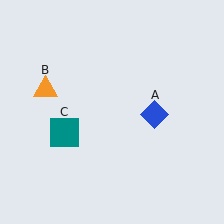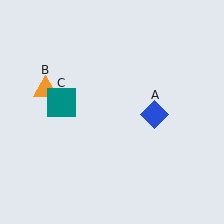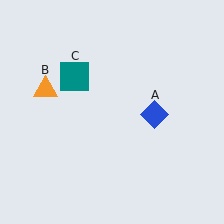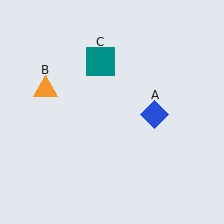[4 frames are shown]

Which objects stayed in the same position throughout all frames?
Blue diamond (object A) and orange triangle (object B) remained stationary.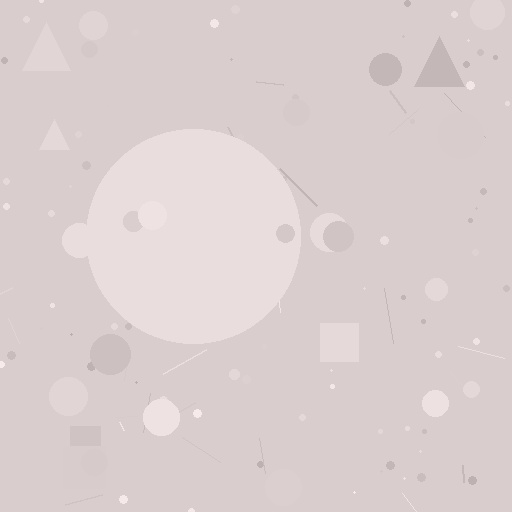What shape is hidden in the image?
A circle is hidden in the image.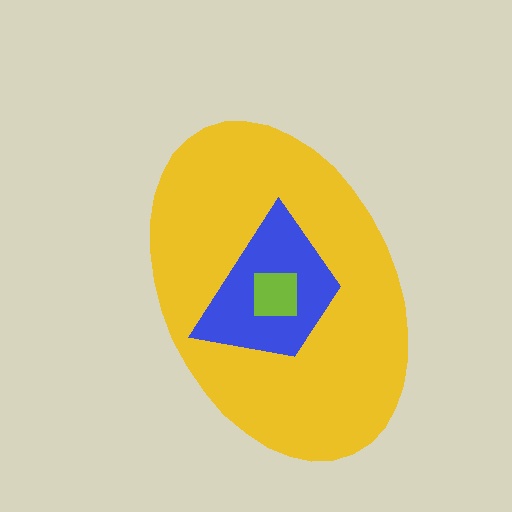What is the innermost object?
The lime square.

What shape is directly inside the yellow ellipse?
The blue trapezoid.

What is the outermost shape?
The yellow ellipse.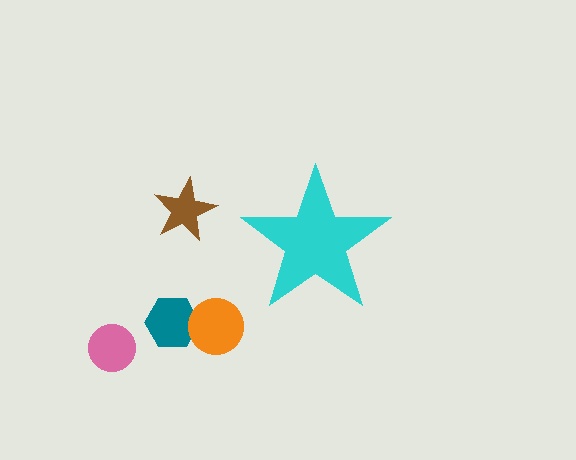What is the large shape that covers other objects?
A cyan star.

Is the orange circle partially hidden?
No, the orange circle is fully visible.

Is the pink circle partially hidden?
No, the pink circle is fully visible.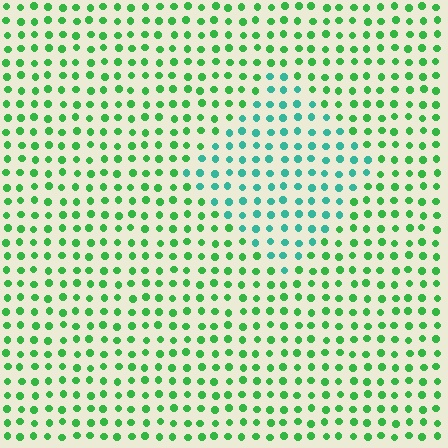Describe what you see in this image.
The image is filled with small green elements in a uniform arrangement. A diamond-shaped region is visible where the elements are tinted to a slightly different hue, forming a subtle color boundary.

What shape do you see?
I see a diamond.